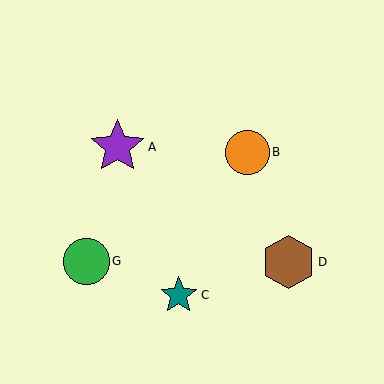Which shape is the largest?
The purple star (labeled A) is the largest.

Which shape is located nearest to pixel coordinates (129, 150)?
The purple star (labeled A) at (117, 147) is nearest to that location.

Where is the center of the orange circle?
The center of the orange circle is at (247, 152).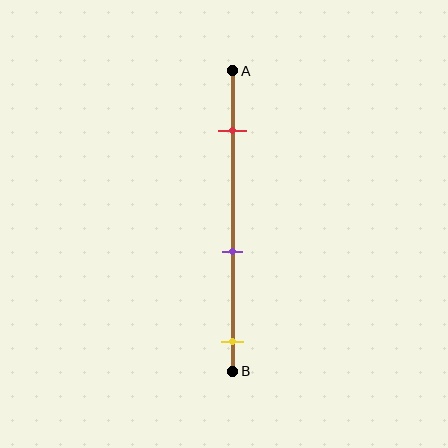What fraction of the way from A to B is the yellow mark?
The yellow mark is approximately 90% (0.9) of the way from A to B.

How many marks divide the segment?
There are 3 marks dividing the segment.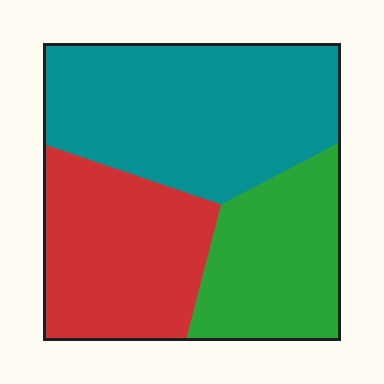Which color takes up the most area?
Teal, at roughly 45%.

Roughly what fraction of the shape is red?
Red takes up between a sixth and a third of the shape.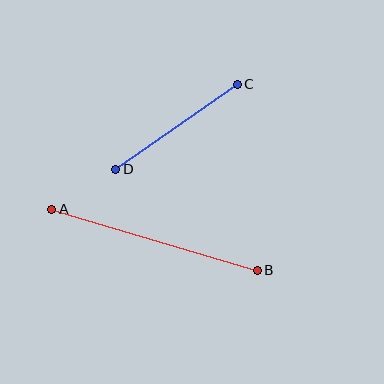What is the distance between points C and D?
The distance is approximately 148 pixels.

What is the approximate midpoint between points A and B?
The midpoint is at approximately (155, 240) pixels.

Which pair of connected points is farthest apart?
Points A and B are farthest apart.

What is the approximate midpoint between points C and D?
The midpoint is at approximately (176, 127) pixels.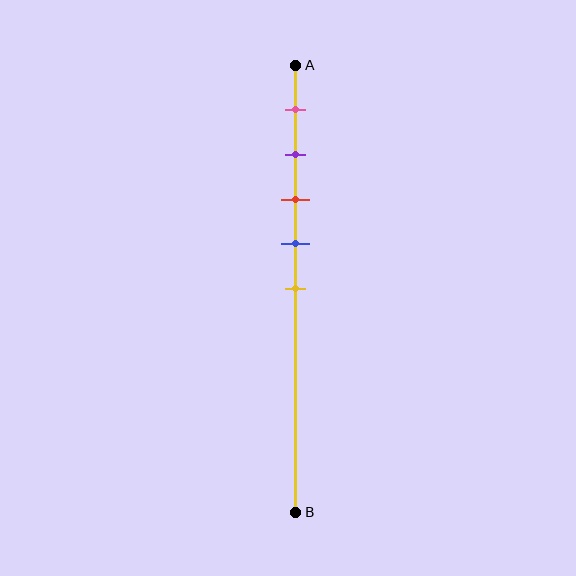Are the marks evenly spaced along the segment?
Yes, the marks are approximately evenly spaced.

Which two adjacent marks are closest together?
The purple and red marks are the closest adjacent pair.